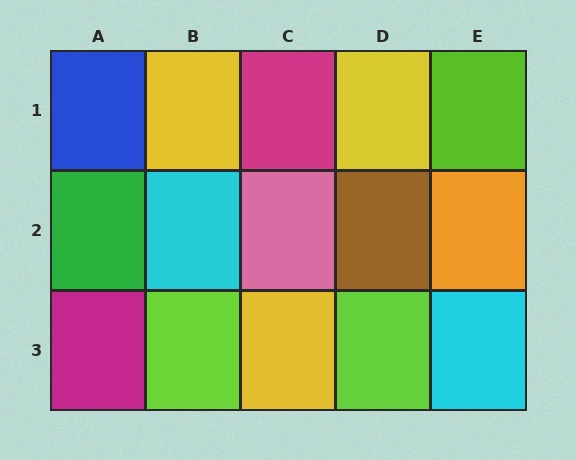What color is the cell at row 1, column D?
Yellow.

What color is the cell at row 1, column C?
Magenta.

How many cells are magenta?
2 cells are magenta.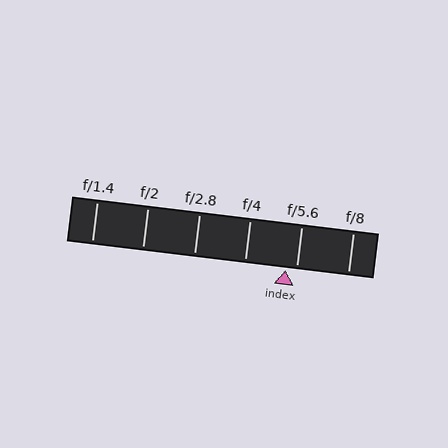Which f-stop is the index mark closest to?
The index mark is closest to f/5.6.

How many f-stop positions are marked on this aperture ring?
There are 6 f-stop positions marked.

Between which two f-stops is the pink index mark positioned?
The index mark is between f/4 and f/5.6.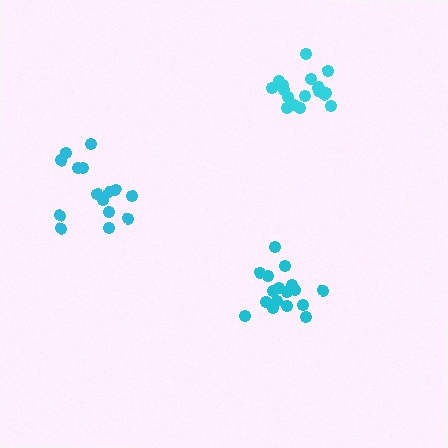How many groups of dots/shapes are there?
There are 3 groups.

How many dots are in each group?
Group 1: 17 dots, Group 2: 15 dots, Group 3: 18 dots (50 total).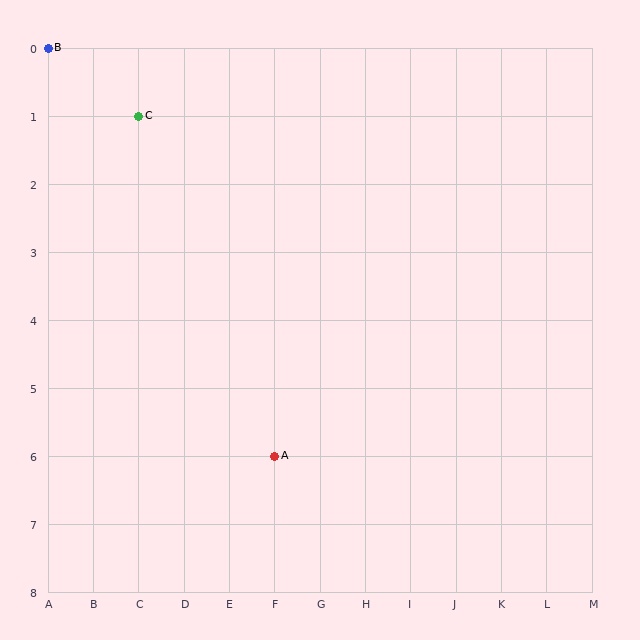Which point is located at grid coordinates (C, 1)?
Point C is at (C, 1).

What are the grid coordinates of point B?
Point B is at grid coordinates (A, 0).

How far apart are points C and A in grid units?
Points C and A are 3 columns and 5 rows apart (about 5.8 grid units diagonally).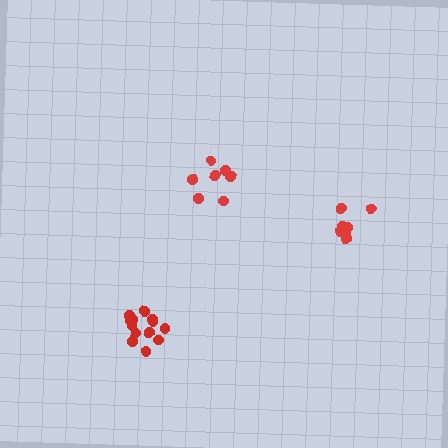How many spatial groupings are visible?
There are 3 spatial groupings.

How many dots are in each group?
Group 1: 13 dots, Group 2: 7 dots, Group 3: 7 dots (27 total).